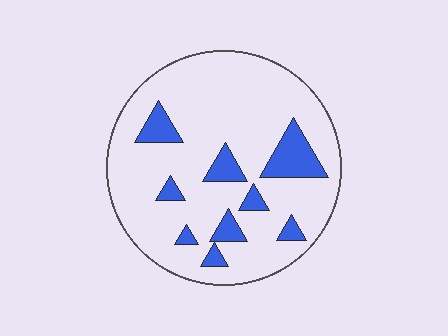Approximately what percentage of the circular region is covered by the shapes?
Approximately 15%.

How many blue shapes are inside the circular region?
9.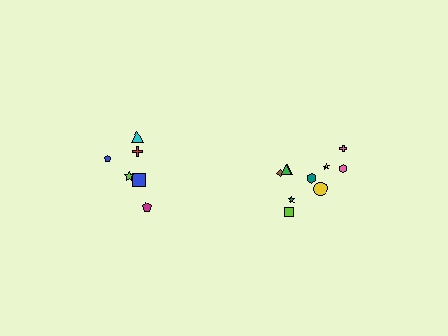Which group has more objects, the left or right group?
The right group.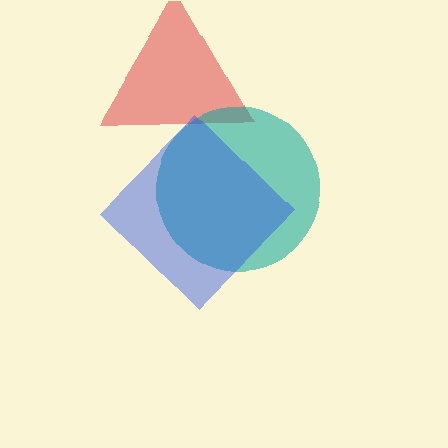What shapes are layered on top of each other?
The layered shapes are: a red triangle, a teal circle, a blue diamond.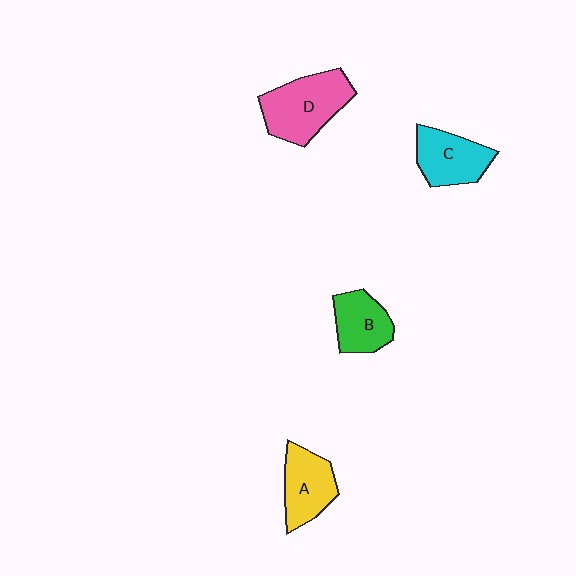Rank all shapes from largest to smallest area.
From largest to smallest: D (pink), C (cyan), A (yellow), B (green).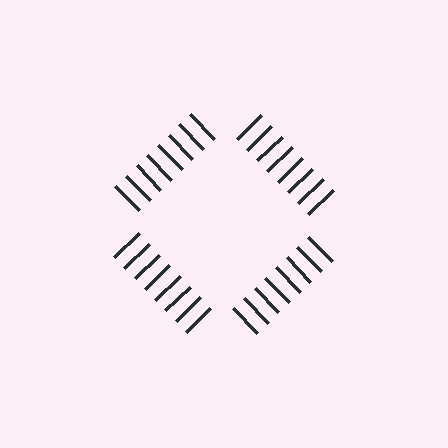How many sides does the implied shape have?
4 sides — the line-ends trace a square.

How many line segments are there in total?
32 — 8 along each of the 4 edges.